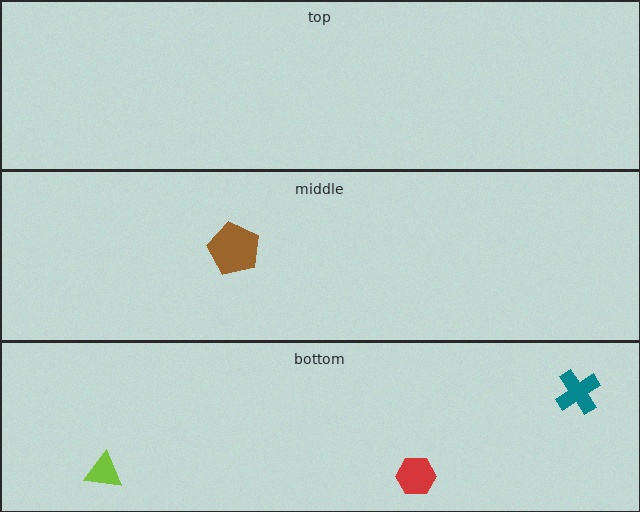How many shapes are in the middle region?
1.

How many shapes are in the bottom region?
3.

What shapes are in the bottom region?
The teal cross, the lime triangle, the red hexagon.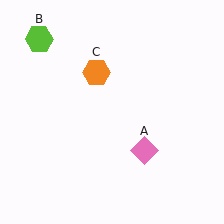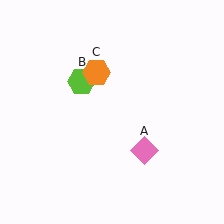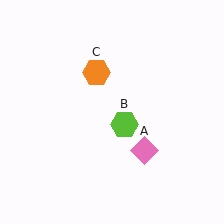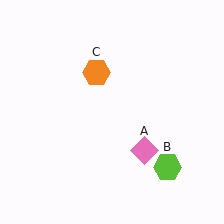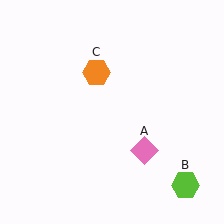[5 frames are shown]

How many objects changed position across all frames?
1 object changed position: lime hexagon (object B).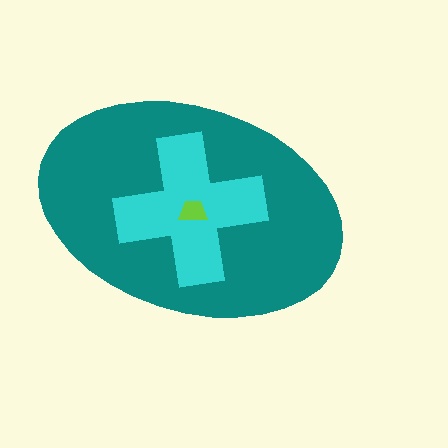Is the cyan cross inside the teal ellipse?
Yes.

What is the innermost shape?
The lime trapezoid.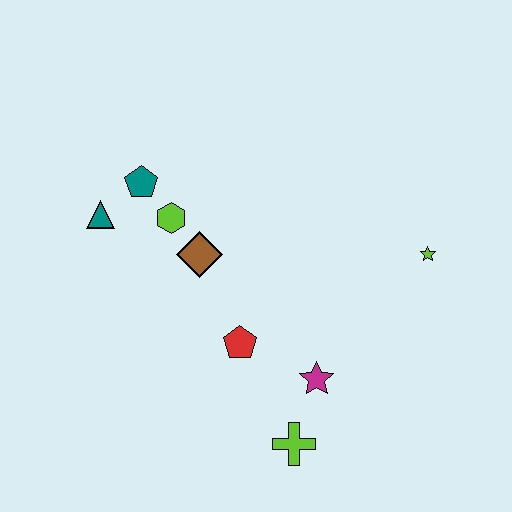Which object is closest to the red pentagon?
The magenta star is closest to the red pentagon.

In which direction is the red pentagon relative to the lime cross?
The red pentagon is above the lime cross.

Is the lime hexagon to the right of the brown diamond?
No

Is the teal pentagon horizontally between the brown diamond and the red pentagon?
No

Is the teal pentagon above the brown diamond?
Yes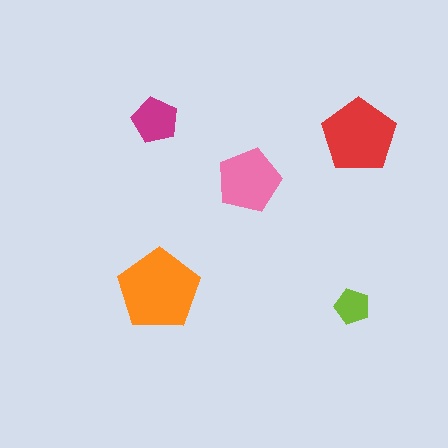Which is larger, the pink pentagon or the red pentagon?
The red one.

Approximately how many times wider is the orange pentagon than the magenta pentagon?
About 2 times wider.